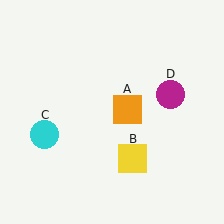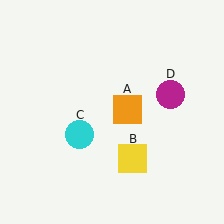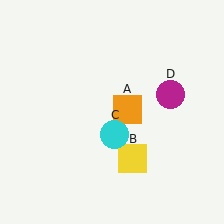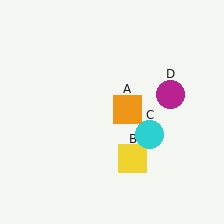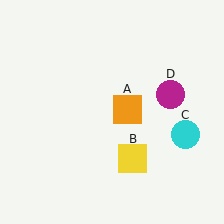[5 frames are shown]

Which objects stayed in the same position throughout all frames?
Orange square (object A) and yellow square (object B) and magenta circle (object D) remained stationary.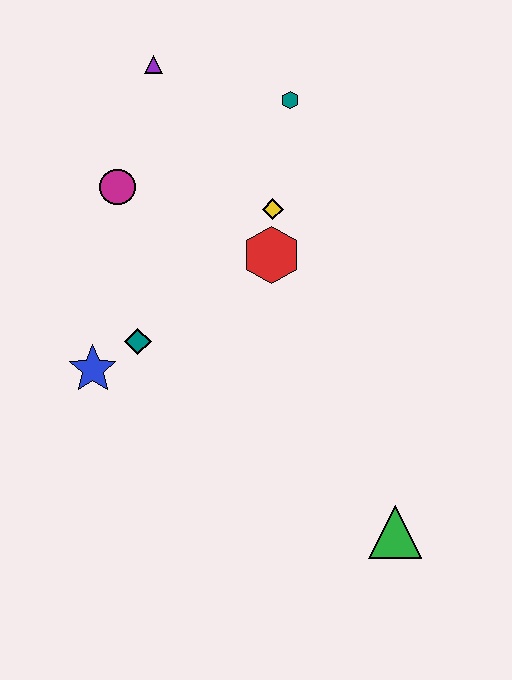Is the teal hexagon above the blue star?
Yes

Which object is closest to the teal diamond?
The blue star is closest to the teal diamond.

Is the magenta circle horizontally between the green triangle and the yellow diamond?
No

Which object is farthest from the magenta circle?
The green triangle is farthest from the magenta circle.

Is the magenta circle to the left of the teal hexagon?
Yes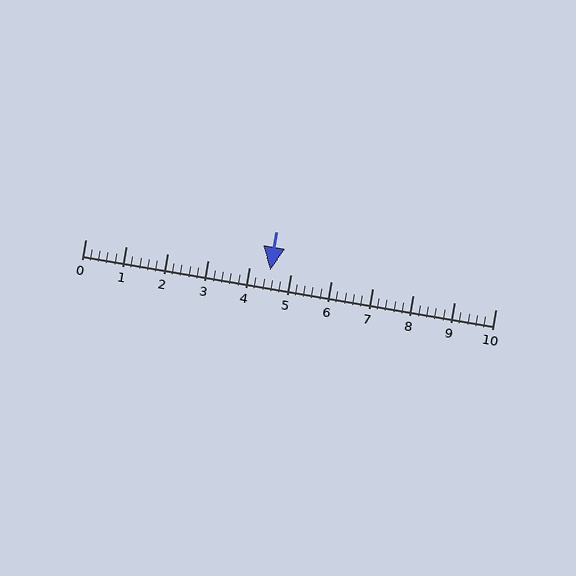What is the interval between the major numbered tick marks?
The major tick marks are spaced 1 units apart.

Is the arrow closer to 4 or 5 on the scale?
The arrow is closer to 5.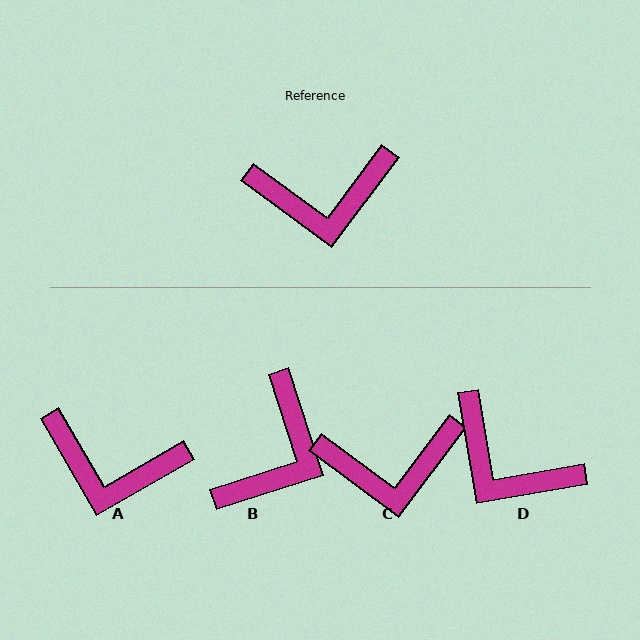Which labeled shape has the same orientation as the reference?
C.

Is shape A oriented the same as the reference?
No, it is off by about 23 degrees.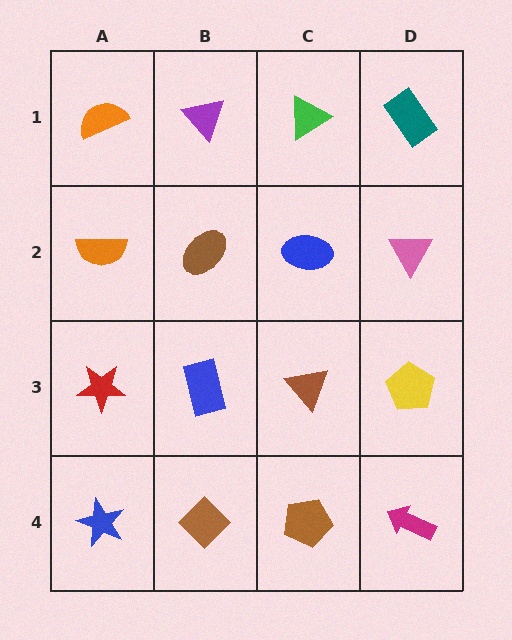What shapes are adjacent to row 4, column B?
A blue rectangle (row 3, column B), a blue star (row 4, column A), a brown pentagon (row 4, column C).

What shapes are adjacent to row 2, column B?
A purple triangle (row 1, column B), a blue rectangle (row 3, column B), an orange semicircle (row 2, column A), a blue ellipse (row 2, column C).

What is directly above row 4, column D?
A yellow pentagon.